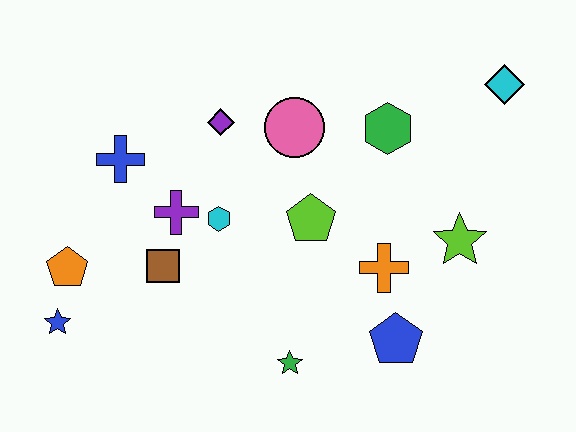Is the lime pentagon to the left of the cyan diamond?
Yes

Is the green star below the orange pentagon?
Yes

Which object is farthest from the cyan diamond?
The blue star is farthest from the cyan diamond.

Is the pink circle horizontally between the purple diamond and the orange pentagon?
No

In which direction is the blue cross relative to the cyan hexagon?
The blue cross is to the left of the cyan hexagon.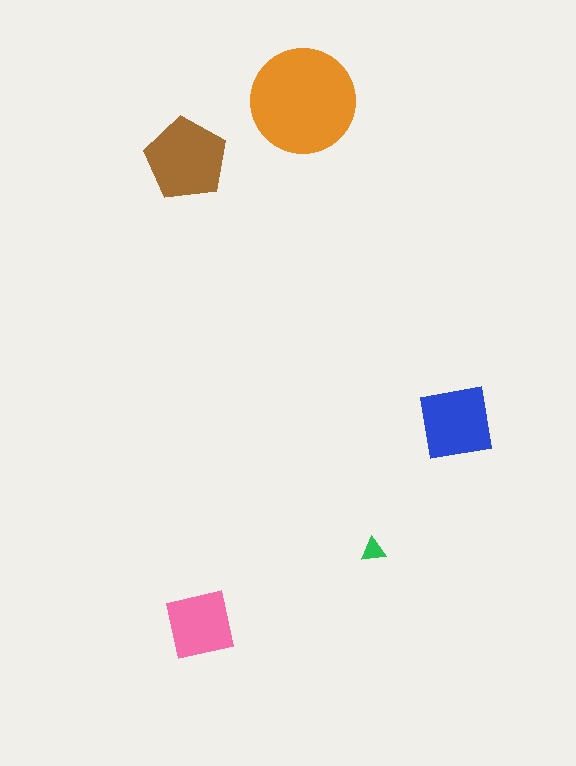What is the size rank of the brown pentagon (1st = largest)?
2nd.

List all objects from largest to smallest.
The orange circle, the brown pentagon, the blue square, the pink square, the green triangle.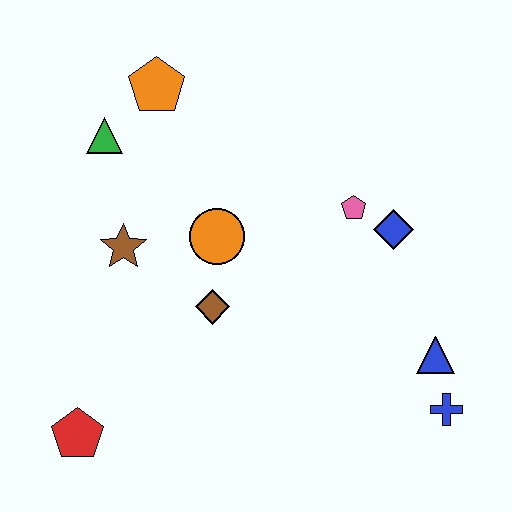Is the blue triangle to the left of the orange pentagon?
No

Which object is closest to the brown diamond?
The orange circle is closest to the brown diamond.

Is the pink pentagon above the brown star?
Yes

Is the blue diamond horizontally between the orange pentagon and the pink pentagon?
No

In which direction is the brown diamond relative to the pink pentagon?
The brown diamond is to the left of the pink pentagon.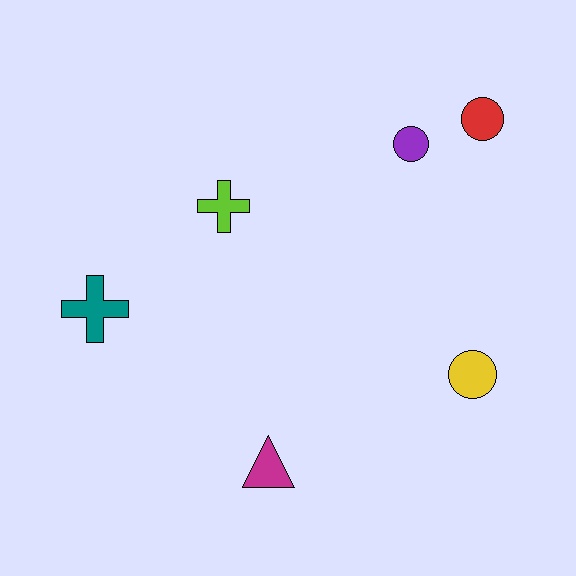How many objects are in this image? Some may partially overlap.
There are 6 objects.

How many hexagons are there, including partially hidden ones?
There are no hexagons.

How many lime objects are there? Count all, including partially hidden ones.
There is 1 lime object.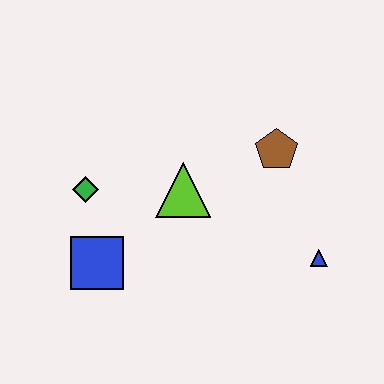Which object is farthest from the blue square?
The blue triangle is farthest from the blue square.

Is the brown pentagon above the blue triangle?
Yes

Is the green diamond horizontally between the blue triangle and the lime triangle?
No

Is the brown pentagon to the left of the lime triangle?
No